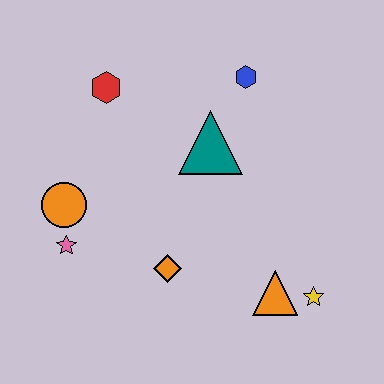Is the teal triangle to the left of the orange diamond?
No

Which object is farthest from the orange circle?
The yellow star is farthest from the orange circle.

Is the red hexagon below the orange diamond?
No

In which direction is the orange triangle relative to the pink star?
The orange triangle is to the right of the pink star.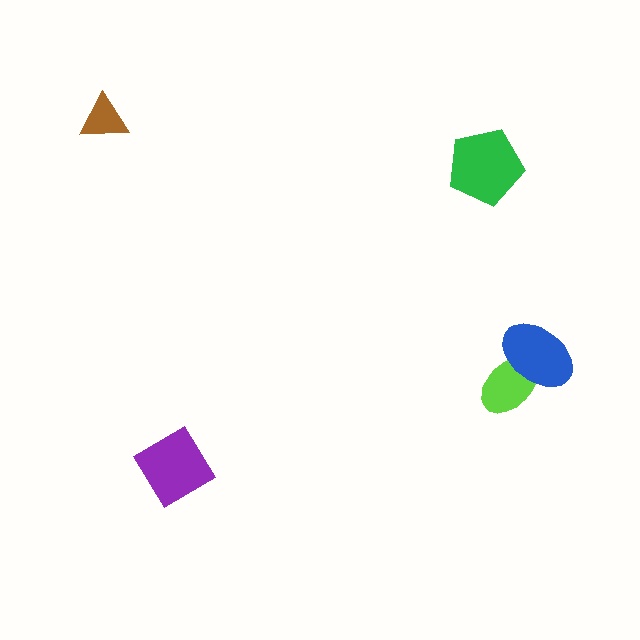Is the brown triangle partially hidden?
No, no other shape covers it.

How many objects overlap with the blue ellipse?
1 object overlaps with the blue ellipse.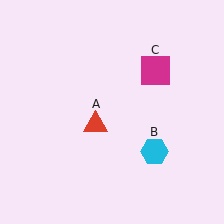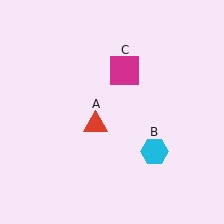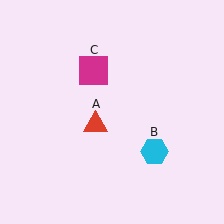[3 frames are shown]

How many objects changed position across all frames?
1 object changed position: magenta square (object C).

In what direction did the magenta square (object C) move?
The magenta square (object C) moved left.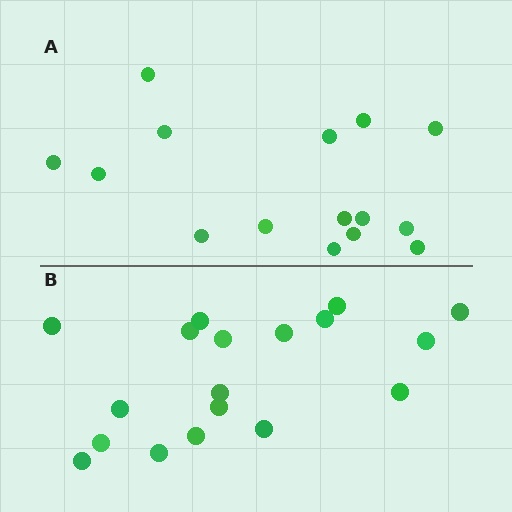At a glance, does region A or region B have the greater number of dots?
Region B (the bottom region) has more dots.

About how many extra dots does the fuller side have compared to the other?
Region B has just a few more — roughly 2 or 3 more dots than region A.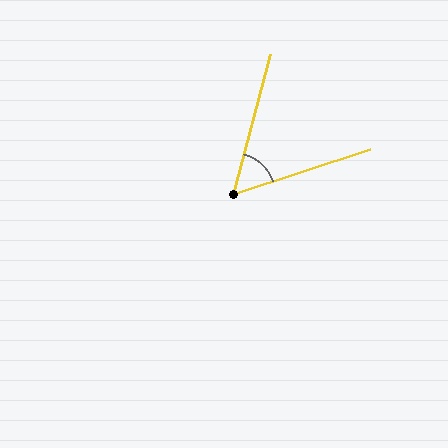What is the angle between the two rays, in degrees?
Approximately 57 degrees.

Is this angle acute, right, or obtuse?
It is acute.